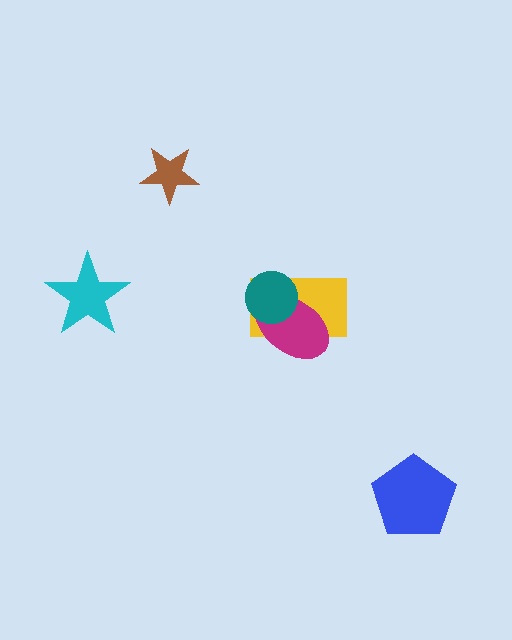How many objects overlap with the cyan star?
0 objects overlap with the cyan star.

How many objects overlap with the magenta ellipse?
2 objects overlap with the magenta ellipse.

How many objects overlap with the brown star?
0 objects overlap with the brown star.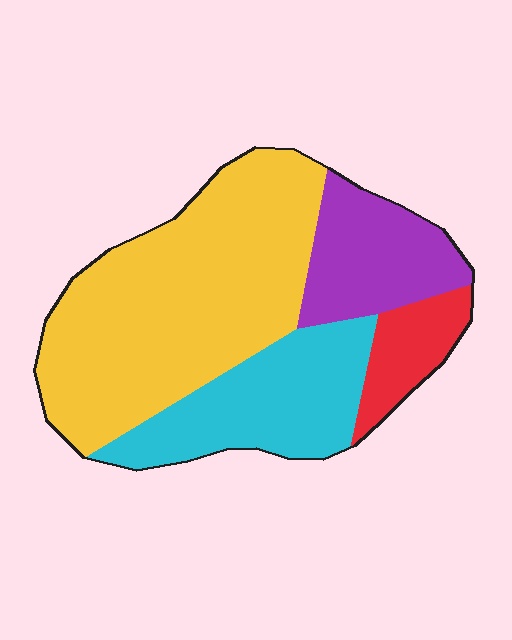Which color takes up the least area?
Red, at roughly 10%.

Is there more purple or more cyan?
Cyan.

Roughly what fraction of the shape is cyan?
Cyan covers 23% of the shape.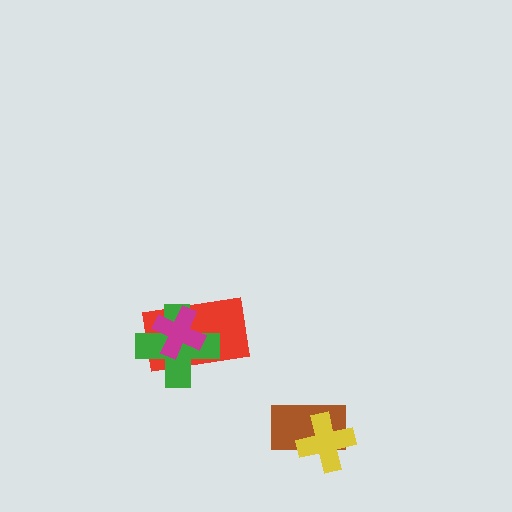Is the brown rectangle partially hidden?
Yes, it is partially covered by another shape.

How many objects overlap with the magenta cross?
2 objects overlap with the magenta cross.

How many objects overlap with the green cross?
2 objects overlap with the green cross.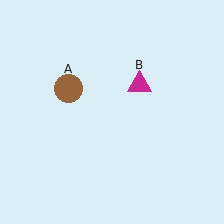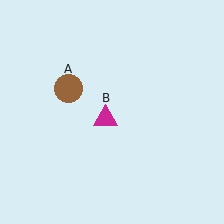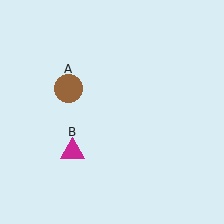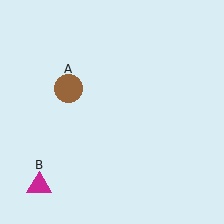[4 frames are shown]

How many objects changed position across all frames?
1 object changed position: magenta triangle (object B).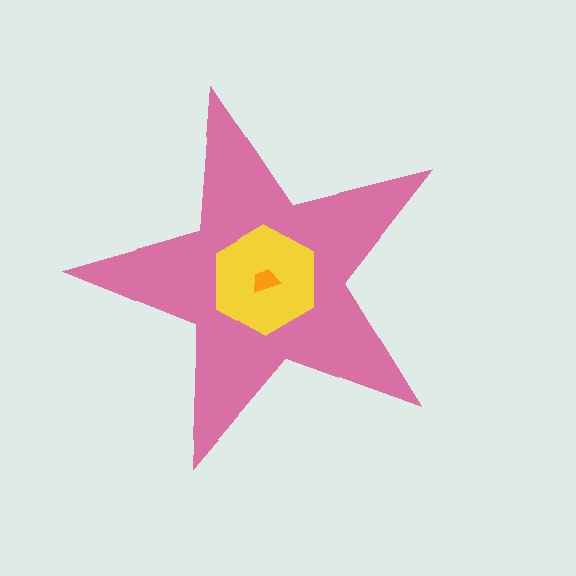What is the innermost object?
The orange trapezoid.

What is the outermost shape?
The pink star.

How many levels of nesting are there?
3.